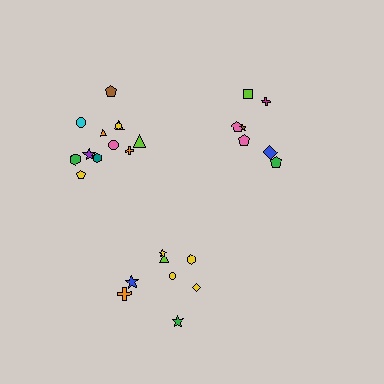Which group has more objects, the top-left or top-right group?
The top-left group.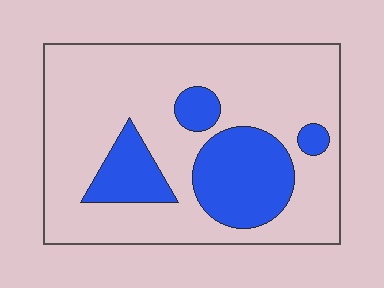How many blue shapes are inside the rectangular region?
4.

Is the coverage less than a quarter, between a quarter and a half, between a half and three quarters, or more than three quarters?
Between a quarter and a half.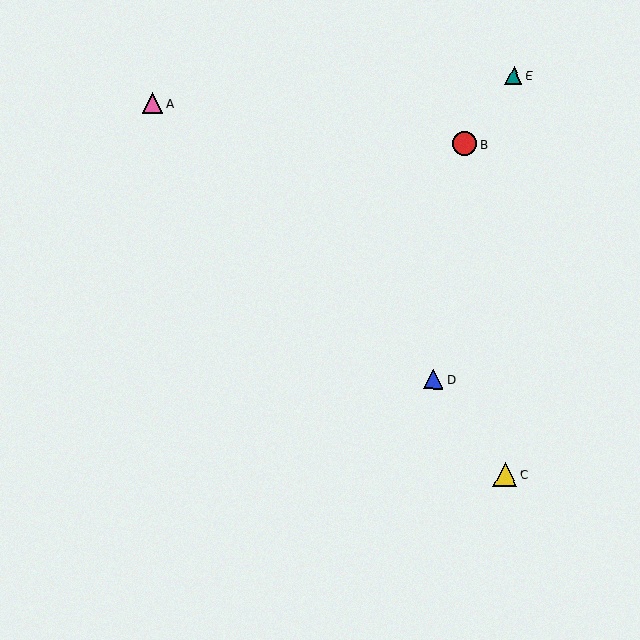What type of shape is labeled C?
Shape C is a yellow triangle.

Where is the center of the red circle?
The center of the red circle is at (464, 144).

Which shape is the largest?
The red circle (labeled B) is the largest.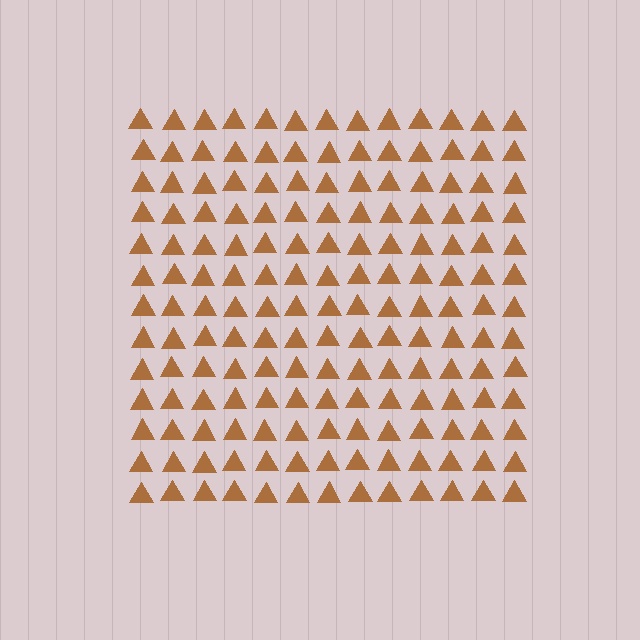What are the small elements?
The small elements are triangles.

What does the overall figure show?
The overall figure shows a square.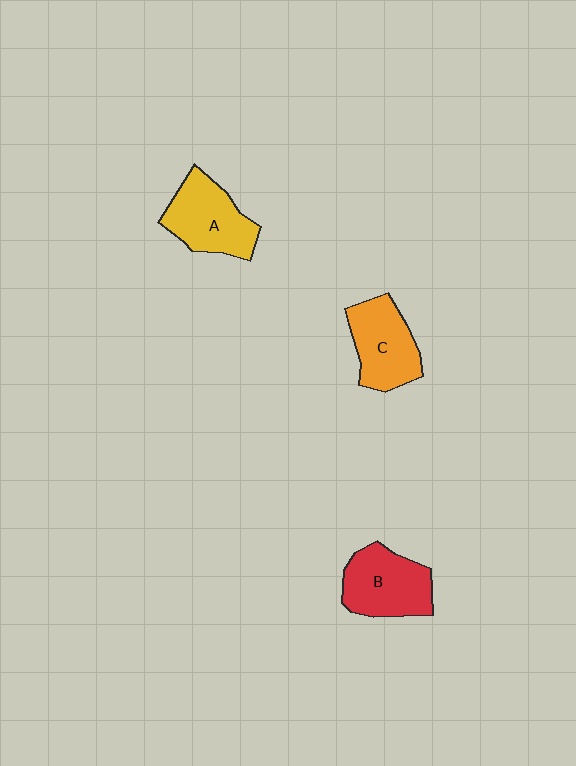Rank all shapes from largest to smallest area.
From largest to smallest: B (red), A (yellow), C (orange).